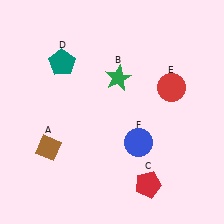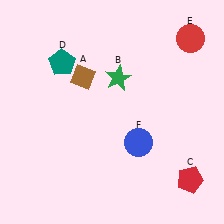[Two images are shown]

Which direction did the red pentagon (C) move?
The red pentagon (C) moved right.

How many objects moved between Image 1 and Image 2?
3 objects moved between the two images.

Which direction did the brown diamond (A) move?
The brown diamond (A) moved up.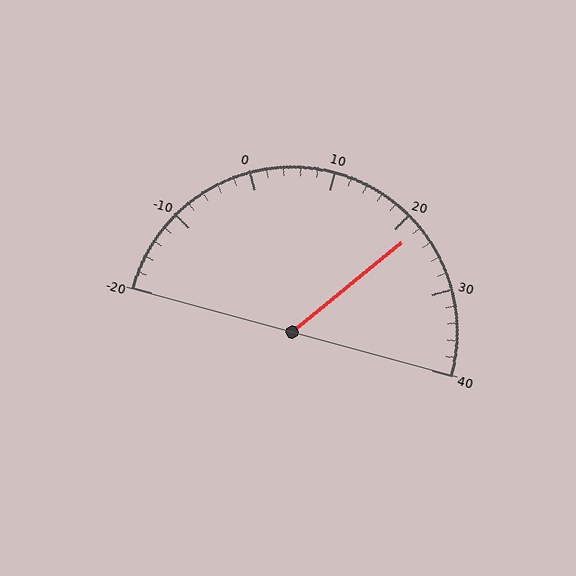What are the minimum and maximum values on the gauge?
The gauge ranges from -20 to 40.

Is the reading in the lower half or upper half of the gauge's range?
The reading is in the upper half of the range (-20 to 40).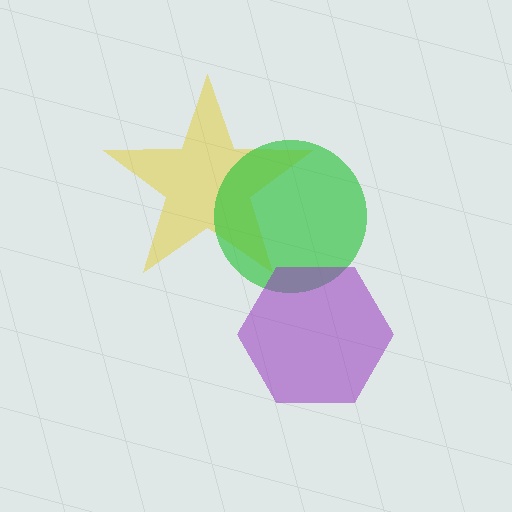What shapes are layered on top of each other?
The layered shapes are: a yellow star, a green circle, a purple hexagon.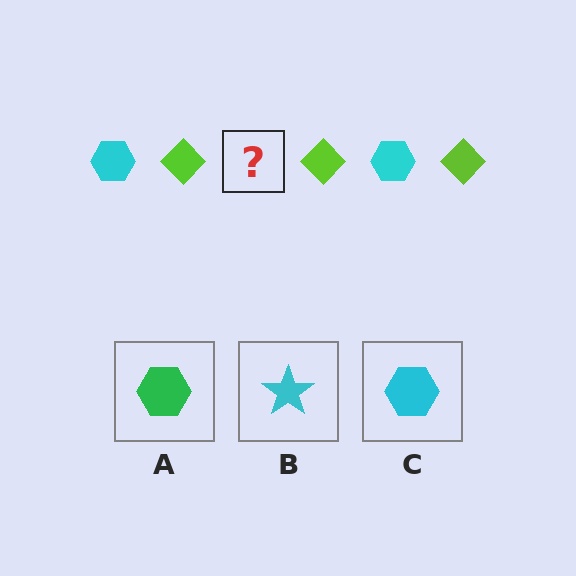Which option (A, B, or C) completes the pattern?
C.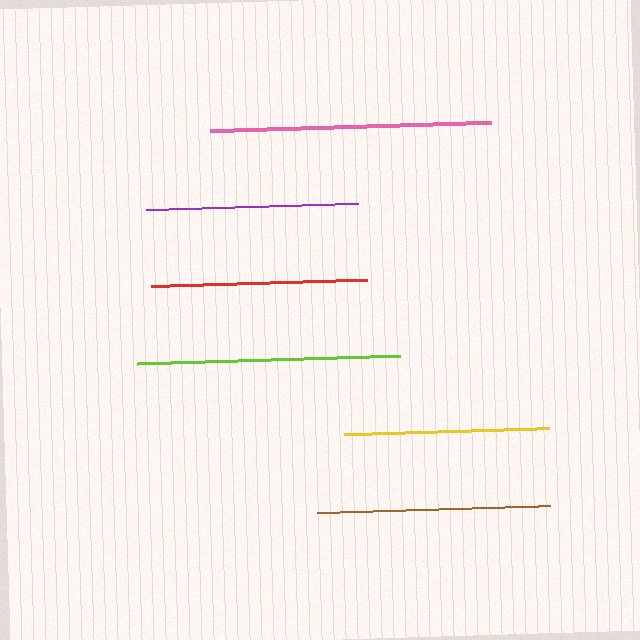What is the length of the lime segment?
The lime segment is approximately 263 pixels long.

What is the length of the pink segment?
The pink segment is approximately 281 pixels long.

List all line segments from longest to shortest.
From longest to shortest: pink, lime, brown, red, purple, yellow.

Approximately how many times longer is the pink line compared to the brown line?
The pink line is approximately 1.2 times the length of the brown line.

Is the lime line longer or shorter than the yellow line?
The lime line is longer than the yellow line.